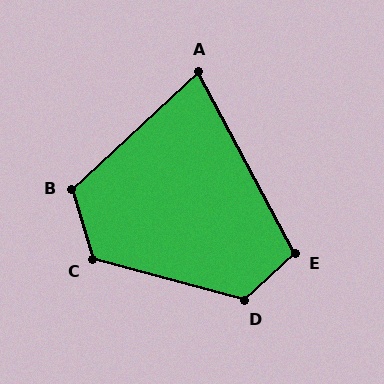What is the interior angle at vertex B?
Approximately 116 degrees (obtuse).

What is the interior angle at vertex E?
Approximately 105 degrees (obtuse).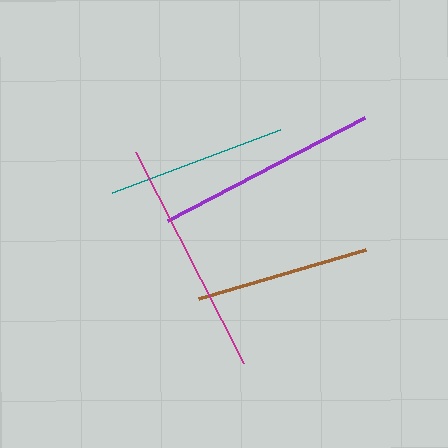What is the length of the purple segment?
The purple segment is approximately 222 pixels long.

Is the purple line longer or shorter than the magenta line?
The magenta line is longer than the purple line.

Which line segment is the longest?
The magenta line is the longest at approximately 237 pixels.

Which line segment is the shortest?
The brown line is the shortest at approximately 174 pixels.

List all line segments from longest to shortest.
From longest to shortest: magenta, purple, teal, brown.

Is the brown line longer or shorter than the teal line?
The teal line is longer than the brown line.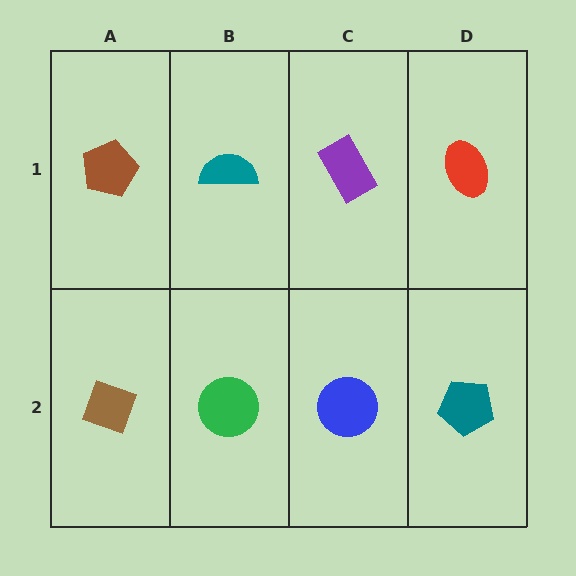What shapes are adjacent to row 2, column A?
A brown pentagon (row 1, column A), a green circle (row 2, column B).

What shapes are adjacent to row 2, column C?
A purple rectangle (row 1, column C), a green circle (row 2, column B), a teal pentagon (row 2, column D).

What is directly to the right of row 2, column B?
A blue circle.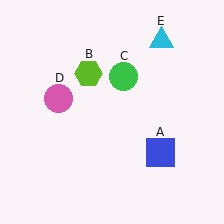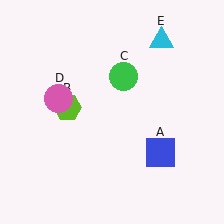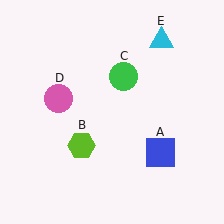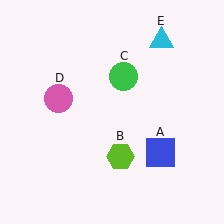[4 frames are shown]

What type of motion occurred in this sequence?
The lime hexagon (object B) rotated counterclockwise around the center of the scene.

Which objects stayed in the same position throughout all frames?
Blue square (object A) and green circle (object C) and pink circle (object D) and cyan triangle (object E) remained stationary.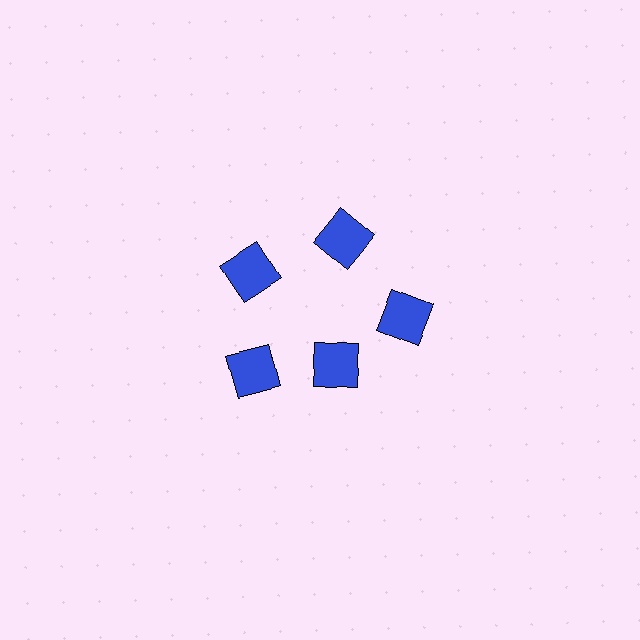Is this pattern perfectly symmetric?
No. The 5 blue squares are arranged in a ring, but one element near the 5 o'clock position is pulled inward toward the center, breaking the 5-fold rotational symmetry.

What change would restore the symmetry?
The symmetry would be restored by moving it outward, back onto the ring so that all 5 squares sit at equal angles and equal distance from the center.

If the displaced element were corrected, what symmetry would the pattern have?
It would have 5-fold rotational symmetry — the pattern would map onto itself every 72 degrees.